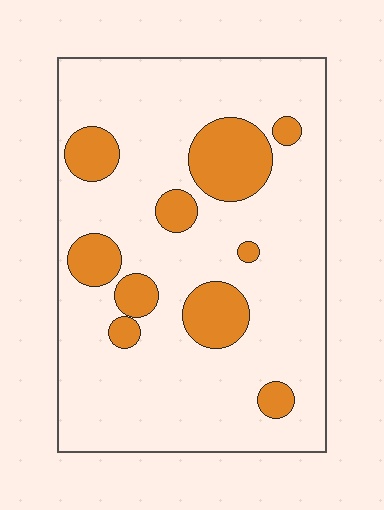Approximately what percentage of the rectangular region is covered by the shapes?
Approximately 20%.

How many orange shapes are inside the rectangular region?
10.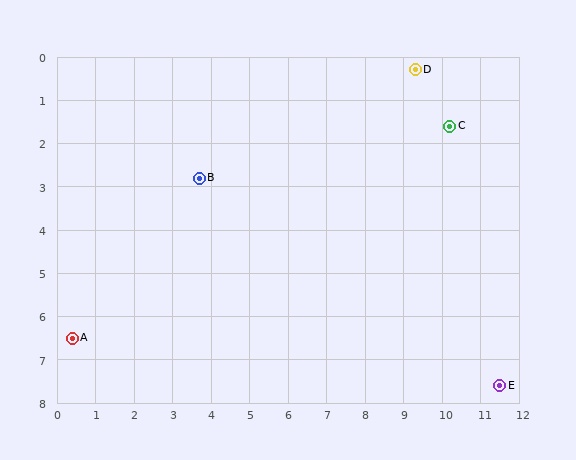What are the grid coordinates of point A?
Point A is at approximately (0.4, 6.5).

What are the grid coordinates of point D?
Point D is at approximately (9.3, 0.3).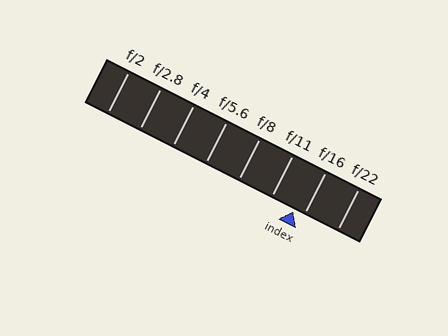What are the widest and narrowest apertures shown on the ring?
The widest aperture shown is f/2 and the narrowest is f/22.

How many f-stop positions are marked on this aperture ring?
There are 8 f-stop positions marked.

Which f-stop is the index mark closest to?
The index mark is closest to f/16.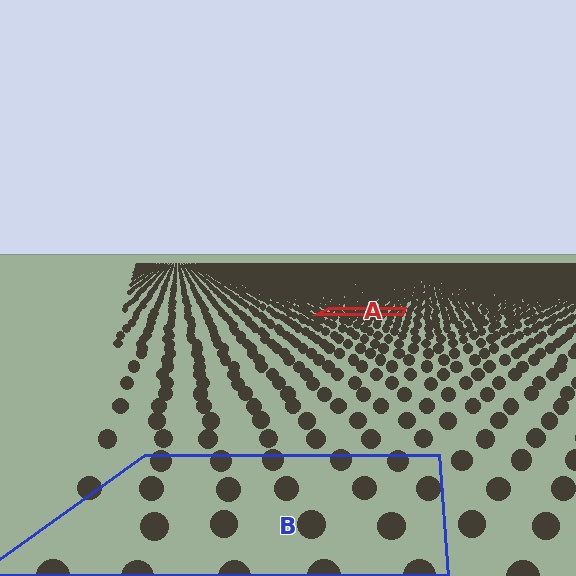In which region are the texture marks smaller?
The texture marks are smaller in region A, because it is farther away.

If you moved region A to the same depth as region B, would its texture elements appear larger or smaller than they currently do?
They would appear larger. At a closer depth, the same texture elements are projected at a bigger on-screen size.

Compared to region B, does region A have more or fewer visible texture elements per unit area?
Region A has more texture elements per unit area — they are packed more densely because it is farther away.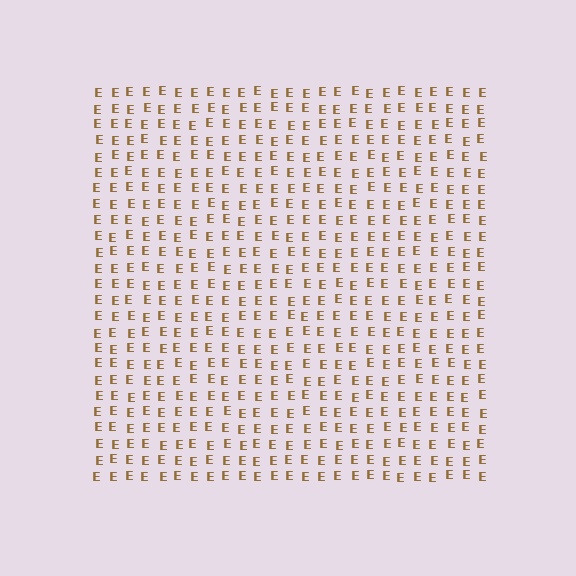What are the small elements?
The small elements are letter E's.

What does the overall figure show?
The overall figure shows a square.